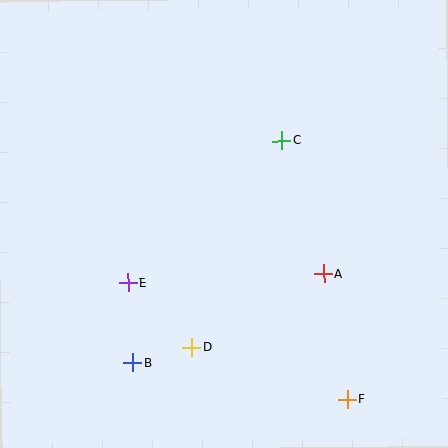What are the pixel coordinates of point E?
Point E is at (128, 282).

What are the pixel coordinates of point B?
Point B is at (133, 363).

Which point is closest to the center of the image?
Point C at (282, 140) is closest to the center.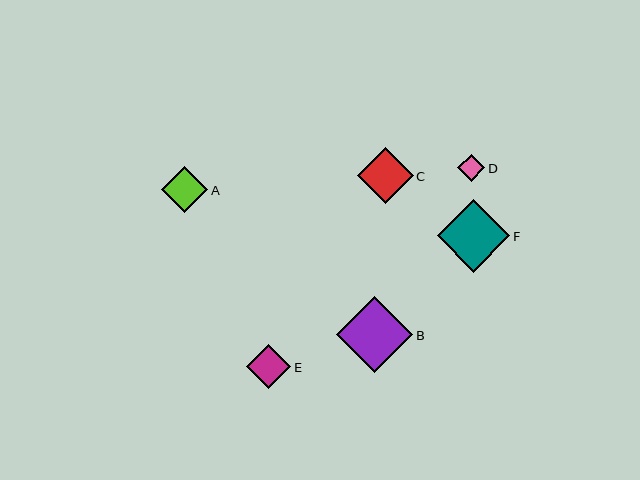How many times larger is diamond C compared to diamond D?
Diamond C is approximately 2.0 times the size of diamond D.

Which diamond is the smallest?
Diamond D is the smallest with a size of approximately 27 pixels.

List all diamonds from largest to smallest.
From largest to smallest: B, F, C, A, E, D.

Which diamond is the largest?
Diamond B is the largest with a size of approximately 76 pixels.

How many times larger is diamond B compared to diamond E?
Diamond B is approximately 1.7 times the size of diamond E.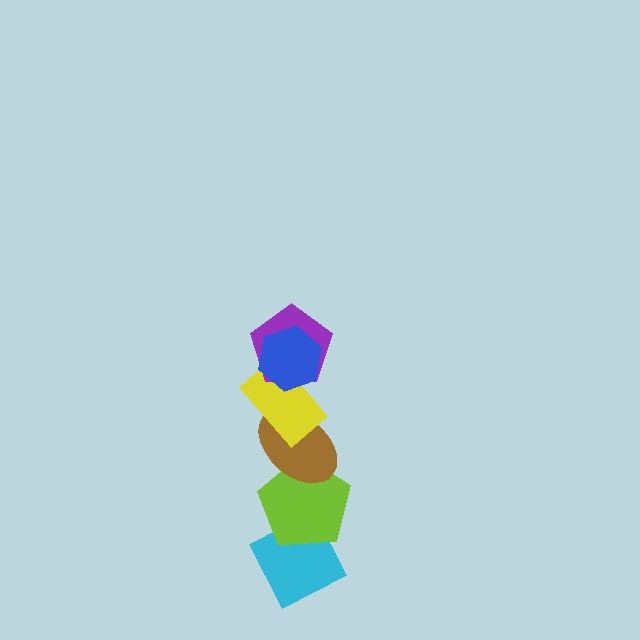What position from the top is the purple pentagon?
The purple pentagon is 2nd from the top.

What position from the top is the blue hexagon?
The blue hexagon is 1st from the top.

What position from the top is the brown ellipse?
The brown ellipse is 4th from the top.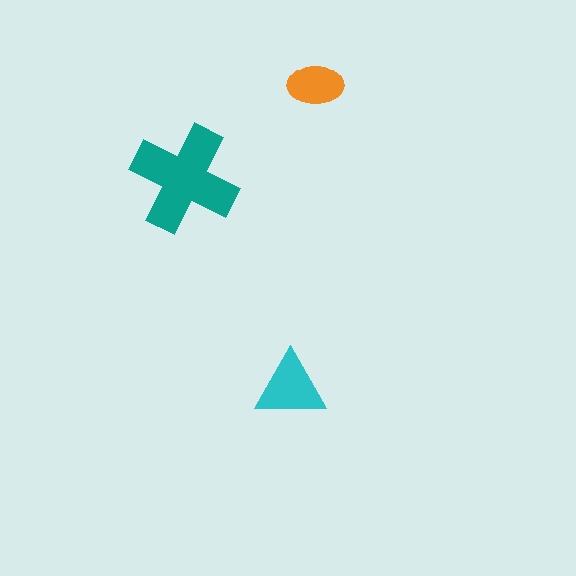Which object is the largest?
The teal cross.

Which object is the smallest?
The orange ellipse.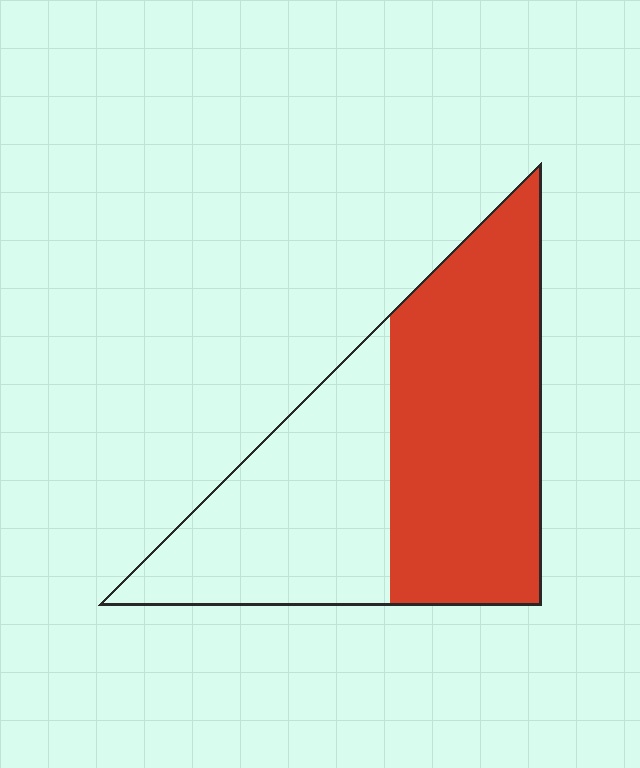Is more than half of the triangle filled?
Yes.